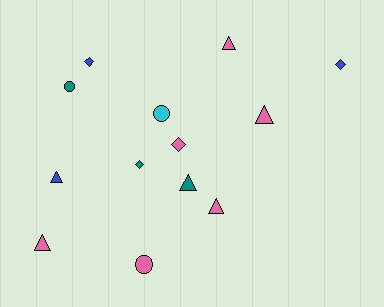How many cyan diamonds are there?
There are no cyan diamonds.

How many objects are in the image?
There are 13 objects.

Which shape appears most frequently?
Triangle, with 6 objects.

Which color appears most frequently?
Pink, with 6 objects.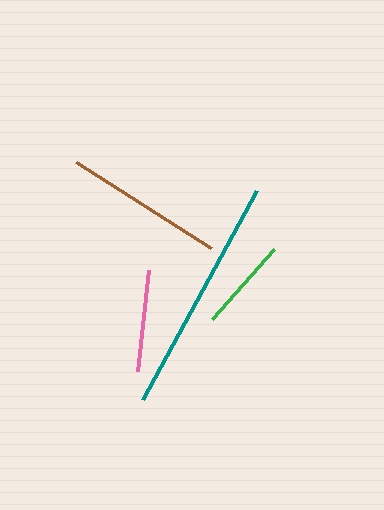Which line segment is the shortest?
The green line is the shortest at approximately 93 pixels.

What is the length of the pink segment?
The pink segment is approximately 102 pixels long.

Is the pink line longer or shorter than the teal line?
The teal line is longer than the pink line.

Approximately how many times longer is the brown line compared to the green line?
The brown line is approximately 1.7 times the length of the green line.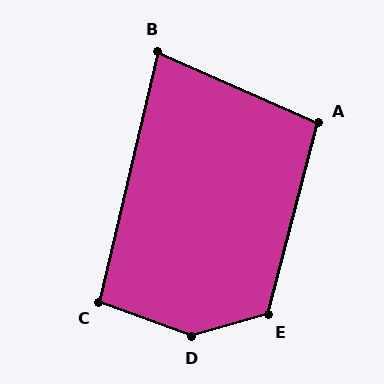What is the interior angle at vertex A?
Approximately 99 degrees (obtuse).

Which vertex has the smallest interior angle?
B, at approximately 79 degrees.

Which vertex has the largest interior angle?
D, at approximately 144 degrees.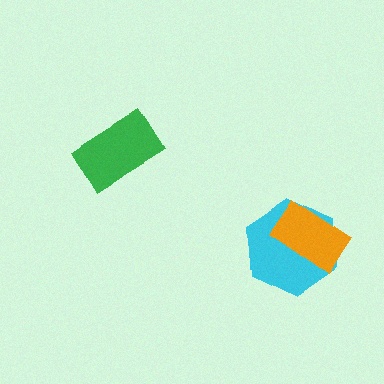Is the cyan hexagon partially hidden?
Yes, it is partially covered by another shape.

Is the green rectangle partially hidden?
No, no other shape covers it.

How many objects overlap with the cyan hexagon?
1 object overlaps with the cyan hexagon.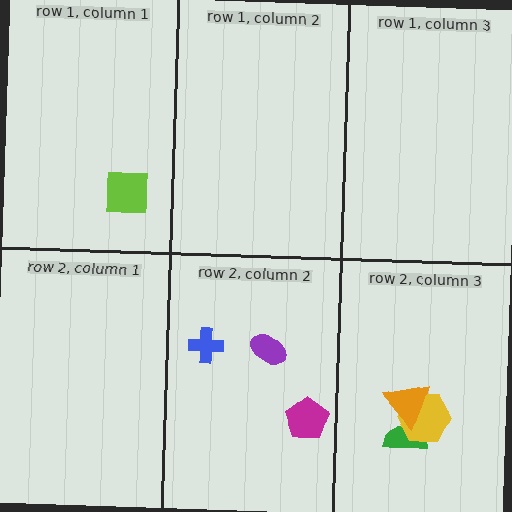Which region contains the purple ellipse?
The row 2, column 2 region.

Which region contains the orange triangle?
The row 2, column 3 region.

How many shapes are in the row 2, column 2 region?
3.